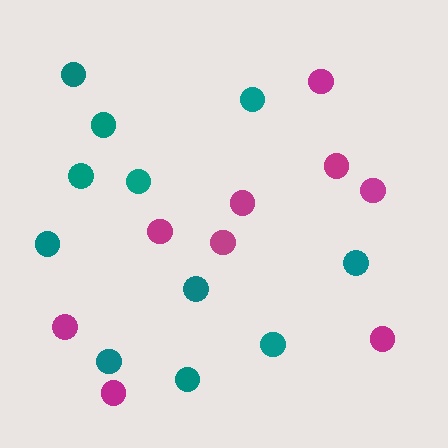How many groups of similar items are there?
There are 2 groups: one group of magenta circles (9) and one group of teal circles (11).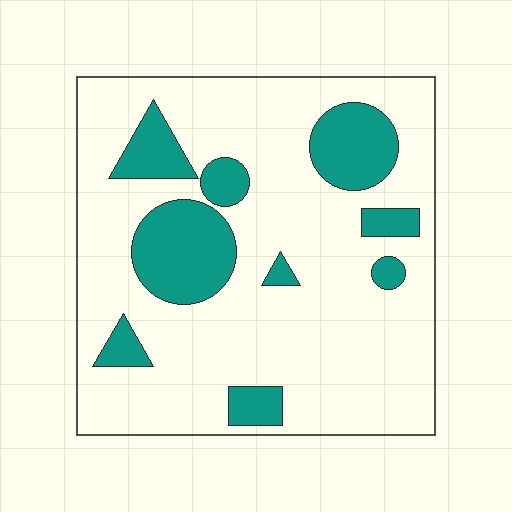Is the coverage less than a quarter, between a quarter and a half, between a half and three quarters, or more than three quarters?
Less than a quarter.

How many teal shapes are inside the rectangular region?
9.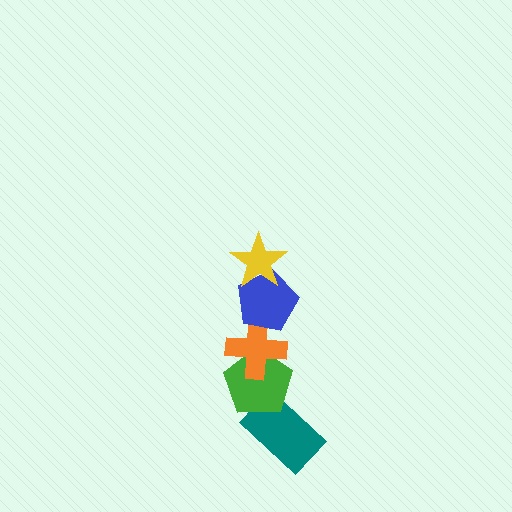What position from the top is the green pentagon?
The green pentagon is 4th from the top.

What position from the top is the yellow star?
The yellow star is 1st from the top.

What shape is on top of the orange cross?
The blue pentagon is on top of the orange cross.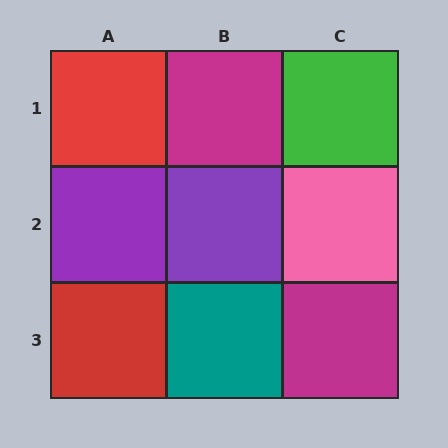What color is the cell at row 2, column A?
Purple.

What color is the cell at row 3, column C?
Magenta.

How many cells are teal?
1 cell is teal.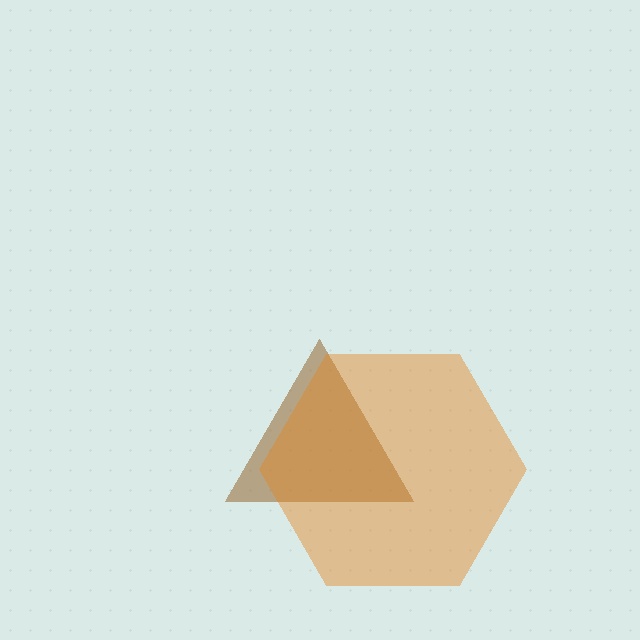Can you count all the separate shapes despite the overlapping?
Yes, there are 2 separate shapes.